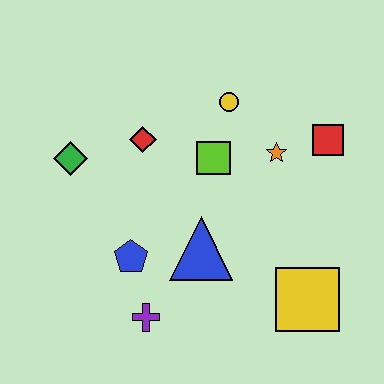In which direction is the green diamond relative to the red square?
The green diamond is to the left of the red square.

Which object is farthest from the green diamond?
The yellow square is farthest from the green diamond.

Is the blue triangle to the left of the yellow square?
Yes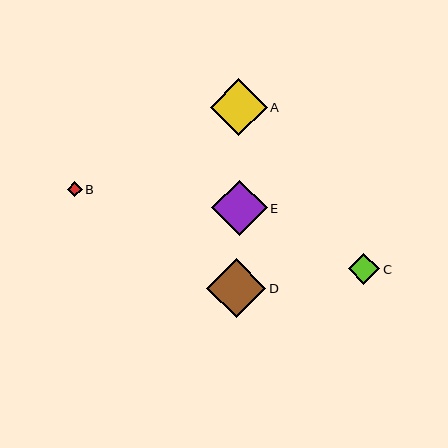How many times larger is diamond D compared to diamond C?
Diamond D is approximately 1.9 times the size of diamond C.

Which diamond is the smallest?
Diamond B is the smallest with a size of approximately 15 pixels.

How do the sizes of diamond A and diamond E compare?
Diamond A and diamond E are approximately the same size.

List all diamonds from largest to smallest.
From largest to smallest: D, A, E, C, B.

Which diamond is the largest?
Diamond D is the largest with a size of approximately 59 pixels.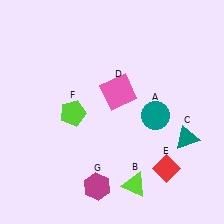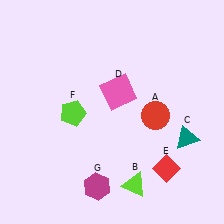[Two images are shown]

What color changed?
The circle (A) changed from teal in Image 1 to red in Image 2.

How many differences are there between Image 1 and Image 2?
There is 1 difference between the two images.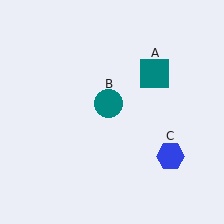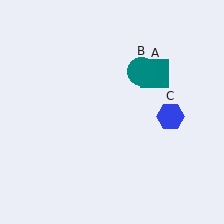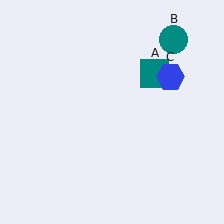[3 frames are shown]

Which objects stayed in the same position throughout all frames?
Teal square (object A) remained stationary.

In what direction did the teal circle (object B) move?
The teal circle (object B) moved up and to the right.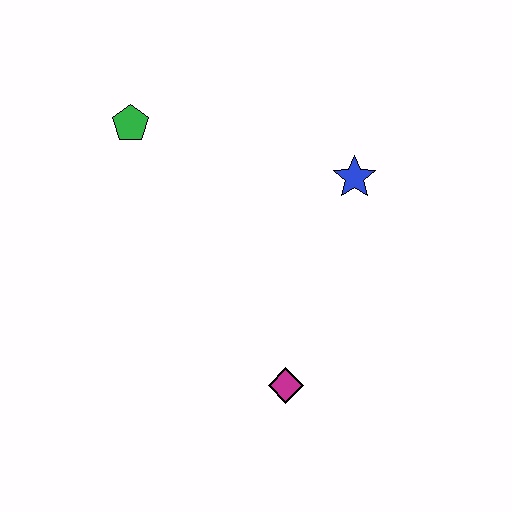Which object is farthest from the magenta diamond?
The green pentagon is farthest from the magenta diamond.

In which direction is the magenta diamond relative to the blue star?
The magenta diamond is below the blue star.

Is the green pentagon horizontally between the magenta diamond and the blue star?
No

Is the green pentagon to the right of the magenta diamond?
No